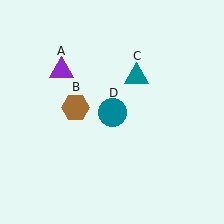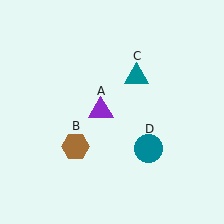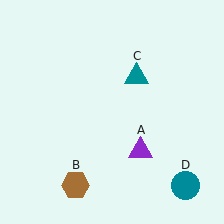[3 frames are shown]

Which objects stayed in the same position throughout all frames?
Teal triangle (object C) remained stationary.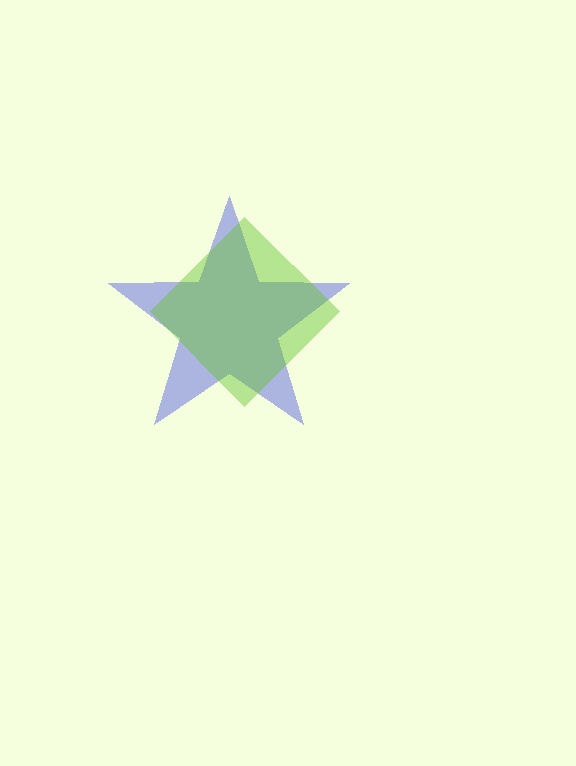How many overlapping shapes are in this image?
There are 2 overlapping shapes in the image.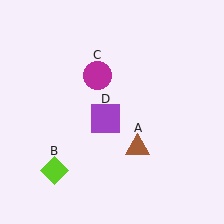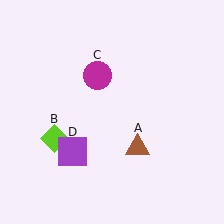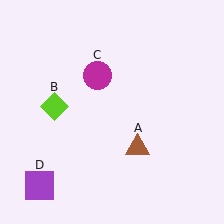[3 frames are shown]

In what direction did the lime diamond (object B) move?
The lime diamond (object B) moved up.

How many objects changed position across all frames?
2 objects changed position: lime diamond (object B), purple square (object D).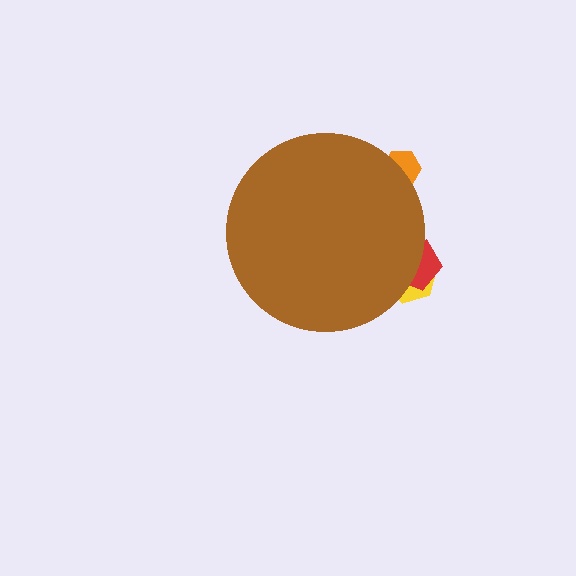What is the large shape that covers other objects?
A brown circle.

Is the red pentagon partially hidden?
Yes, the red pentagon is partially hidden behind the brown circle.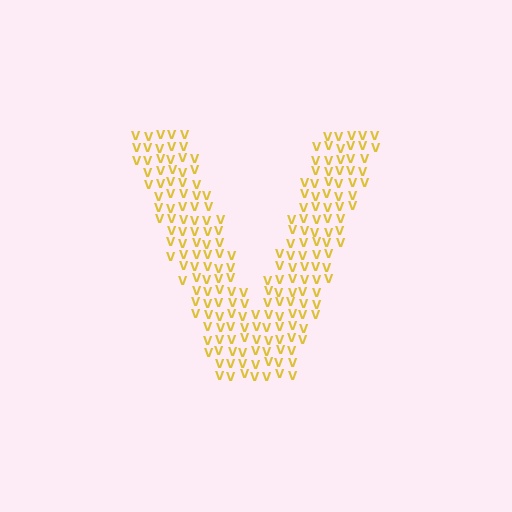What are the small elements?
The small elements are letter V's.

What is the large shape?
The large shape is the letter V.